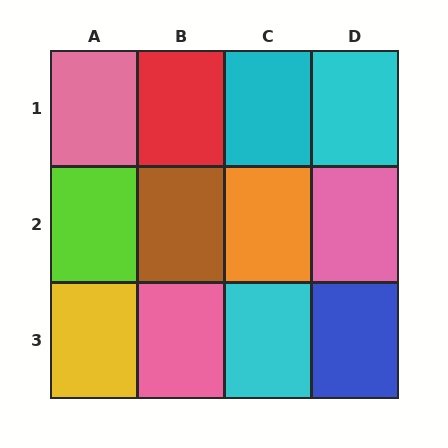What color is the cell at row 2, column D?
Pink.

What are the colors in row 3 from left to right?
Yellow, pink, cyan, blue.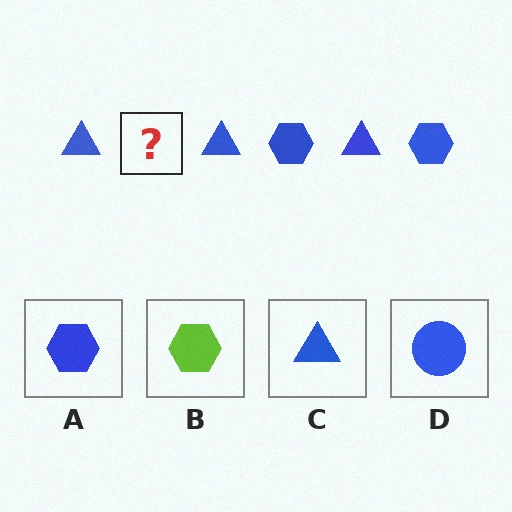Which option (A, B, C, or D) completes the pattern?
A.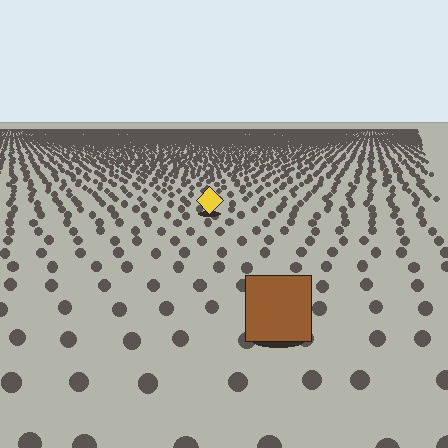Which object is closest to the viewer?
The brown square is closest. The texture marks near it are larger and more spread out.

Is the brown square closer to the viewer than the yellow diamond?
Yes. The brown square is closer — you can tell from the texture gradient: the ground texture is coarser near it.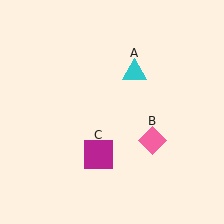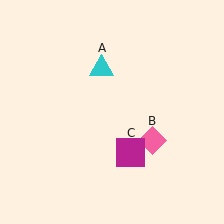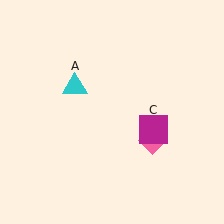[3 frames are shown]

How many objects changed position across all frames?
2 objects changed position: cyan triangle (object A), magenta square (object C).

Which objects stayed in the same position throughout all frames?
Pink diamond (object B) remained stationary.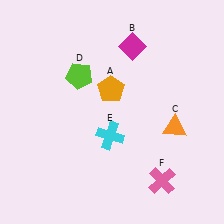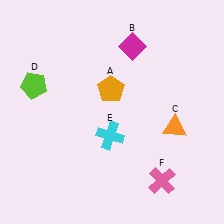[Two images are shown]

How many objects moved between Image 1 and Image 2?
1 object moved between the two images.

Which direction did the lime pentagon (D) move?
The lime pentagon (D) moved left.